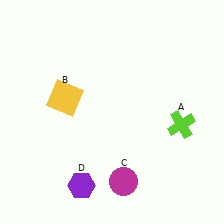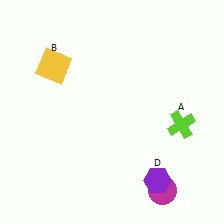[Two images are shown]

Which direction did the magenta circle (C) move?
The magenta circle (C) moved right.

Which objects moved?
The objects that moved are: the yellow square (B), the magenta circle (C), the purple hexagon (D).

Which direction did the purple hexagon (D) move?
The purple hexagon (D) moved right.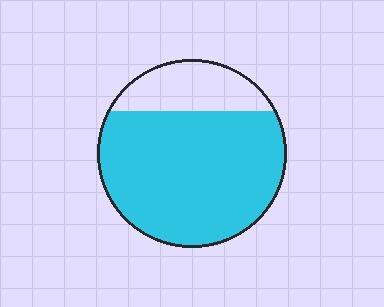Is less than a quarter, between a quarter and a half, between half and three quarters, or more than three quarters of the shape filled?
More than three quarters.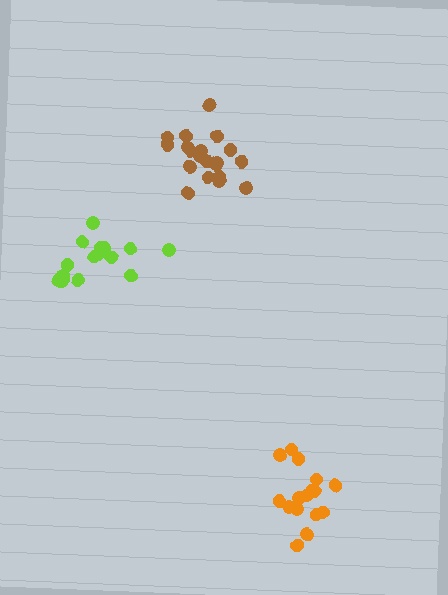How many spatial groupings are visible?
There are 3 spatial groupings.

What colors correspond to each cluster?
The clusters are colored: lime, orange, brown.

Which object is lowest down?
The orange cluster is bottommost.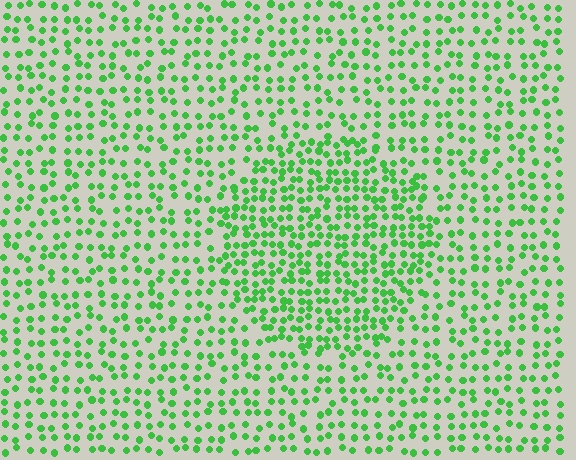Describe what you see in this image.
The image contains small green elements arranged at two different densities. A circle-shaped region is visible where the elements are more densely packed than the surrounding area.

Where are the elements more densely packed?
The elements are more densely packed inside the circle boundary.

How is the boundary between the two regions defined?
The boundary is defined by a change in element density (approximately 1.7x ratio). All elements are the same color, size, and shape.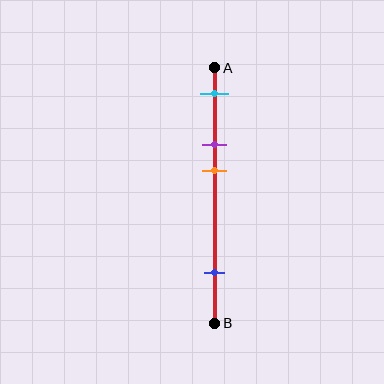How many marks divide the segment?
There are 4 marks dividing the segment.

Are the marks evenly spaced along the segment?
No, the marks are not evenly spaced.